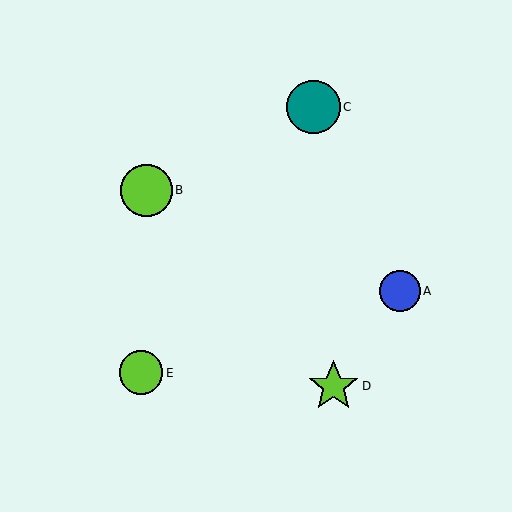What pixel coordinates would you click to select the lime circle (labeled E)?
Click at (141, 373) to select the lime circle E.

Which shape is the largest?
The teal circle (labeled C) is the largest.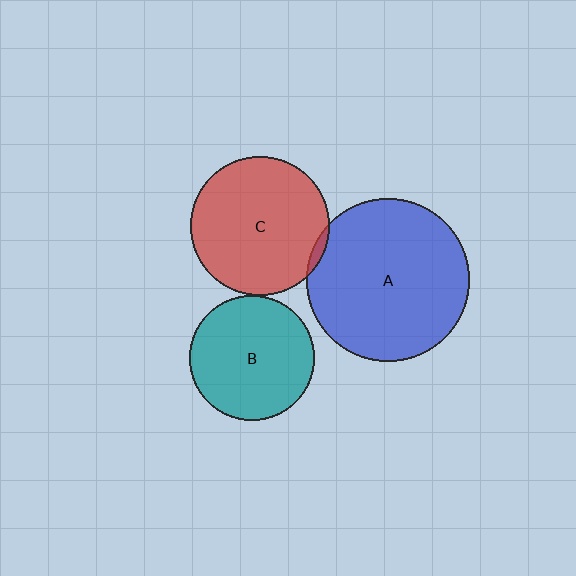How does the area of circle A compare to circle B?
Approximately 1.7 times.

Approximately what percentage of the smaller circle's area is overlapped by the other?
Approximately 5%.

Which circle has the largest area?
Circle A (blue).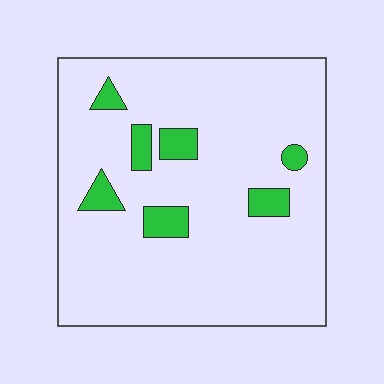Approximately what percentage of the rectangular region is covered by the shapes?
Approximately 10%.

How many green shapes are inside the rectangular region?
7.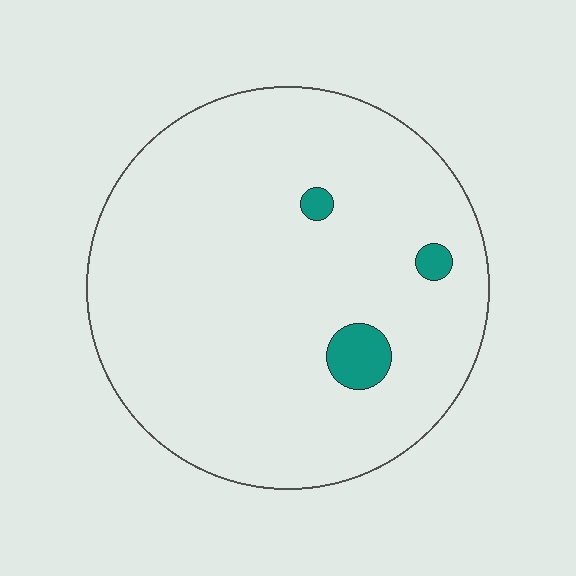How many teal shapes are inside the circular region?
3.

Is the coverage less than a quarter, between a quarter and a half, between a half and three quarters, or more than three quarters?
Less than a quarter.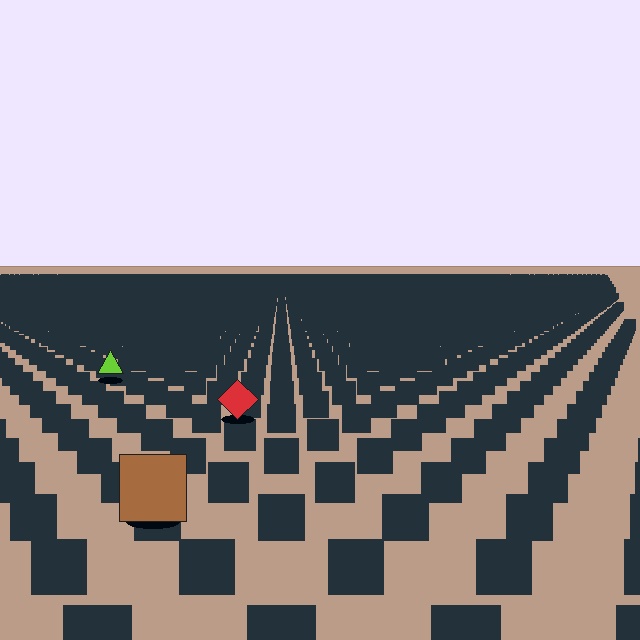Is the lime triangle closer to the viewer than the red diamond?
No. The red diamond is closer — you can tell from the texture gradient: the ground texture is coarser near it.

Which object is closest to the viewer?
The brown square is closest. The texture marks near it are larger and more spread out.